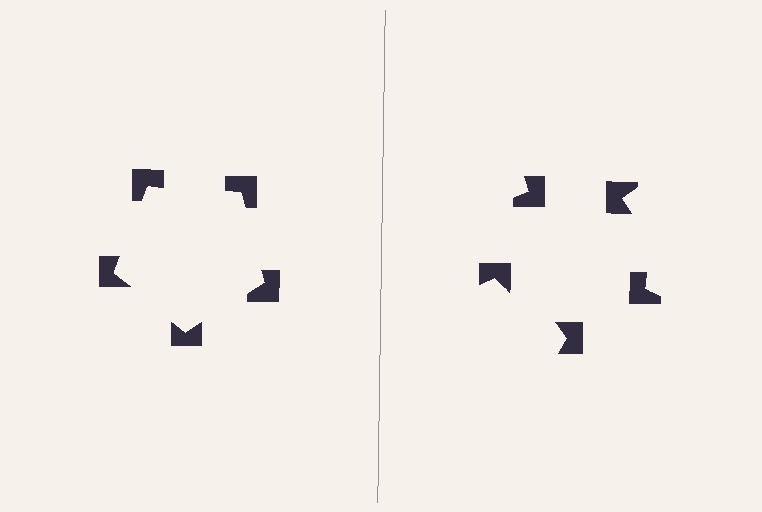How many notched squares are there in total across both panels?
10 — 5 on each side.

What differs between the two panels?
The notched squares are positioned identically on both sides; only the wedge orientations differ. On the left they align to a pentagon; on the right they are misaligned.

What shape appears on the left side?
An illusory pentagon.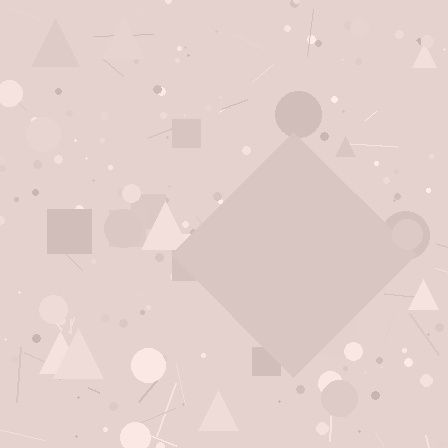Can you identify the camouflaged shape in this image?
The camouflaged shape is a diamond.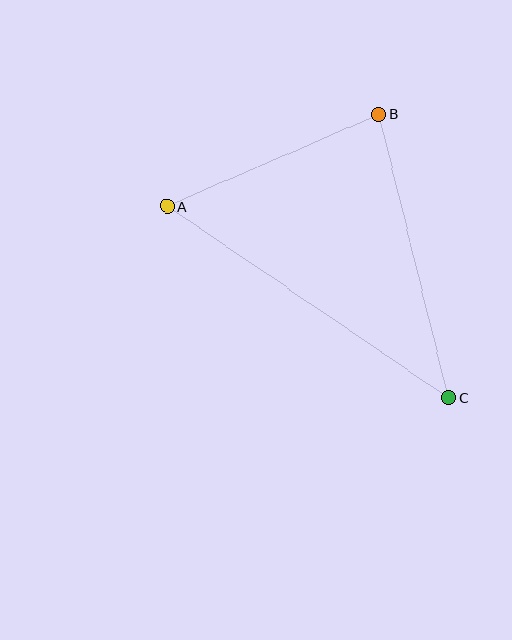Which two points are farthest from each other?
Points A and C are farthest from each other.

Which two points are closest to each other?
Points A and B are closest to each other.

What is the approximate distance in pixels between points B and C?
The distance between B and C is approximately 292 pixels.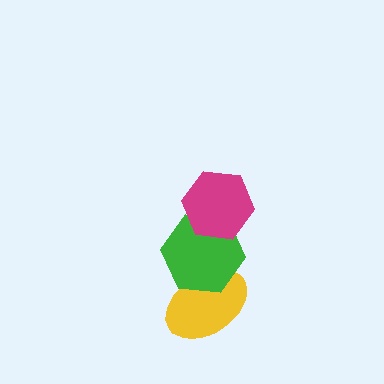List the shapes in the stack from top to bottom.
From top to bottom: the magenta hexagon, the green hexagon, the yellow ellipse.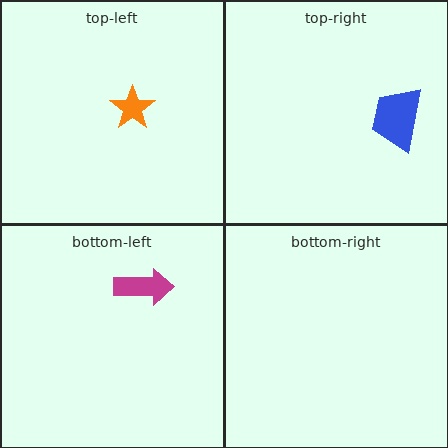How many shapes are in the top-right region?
1.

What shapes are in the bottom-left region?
The magenta arrow.